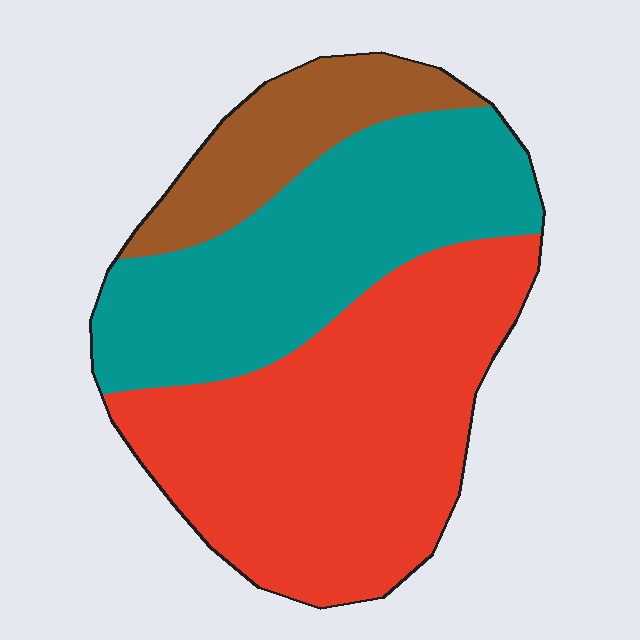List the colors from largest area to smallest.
From largest to smallest: red, teal, brown.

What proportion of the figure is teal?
Teal covers 36% of the figure.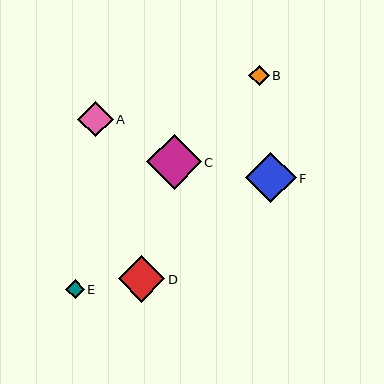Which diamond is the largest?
Diamond C is the largest with a size of approximately 54 pixels.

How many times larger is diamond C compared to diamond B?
Diamond C is approximately 2.7 times the size of diamond B.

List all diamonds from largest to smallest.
From largest to smallest: C, F, D, A, B, E.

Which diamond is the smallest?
Diamond E is the smallest with a size of approximately 18 pixels.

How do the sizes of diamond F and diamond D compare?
Diamond F and diamond D are approximately the same size.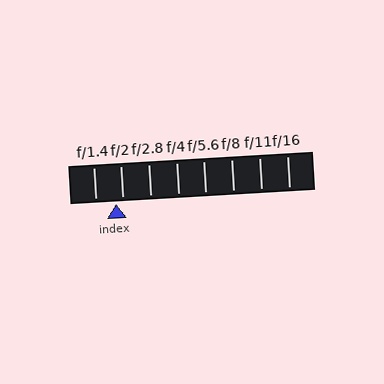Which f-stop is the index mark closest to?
The index mark is closest to f/2.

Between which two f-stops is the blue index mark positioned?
The index mark is between f/1.4 and f/2.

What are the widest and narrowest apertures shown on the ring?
The widest aperture shown is f/1.4 and the narrowest is f/16.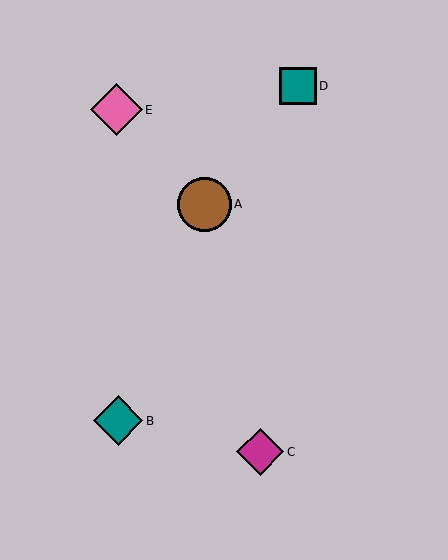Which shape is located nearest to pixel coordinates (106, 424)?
The teal diamond (labeled B) at (118, 421) is nearest to that location.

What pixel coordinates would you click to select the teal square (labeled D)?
Click at (298, 86) to select the teal square D.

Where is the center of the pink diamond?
The center of the pink diamond is at (116, 110).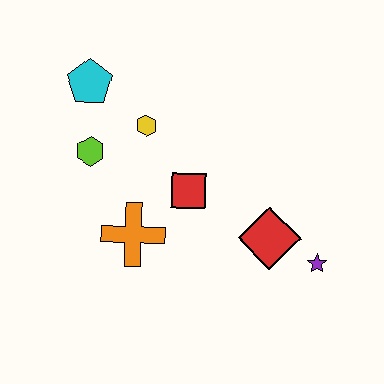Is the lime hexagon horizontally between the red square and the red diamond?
No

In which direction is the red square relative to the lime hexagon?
The red square is to the right of the lime hexagon.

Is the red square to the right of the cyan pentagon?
Yes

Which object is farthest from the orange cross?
The purple star is farthest from the orange cross.